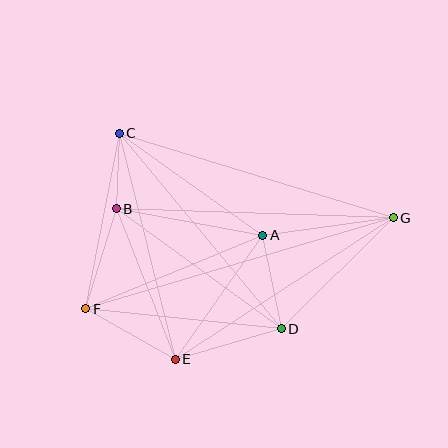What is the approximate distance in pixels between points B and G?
The distance between B and G is approximately 277 pixels.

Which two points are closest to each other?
Points B and C are closest to each other.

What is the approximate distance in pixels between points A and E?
The distance between A and E is approximately 152 pixels.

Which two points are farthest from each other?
Points F and G are farthest from each other.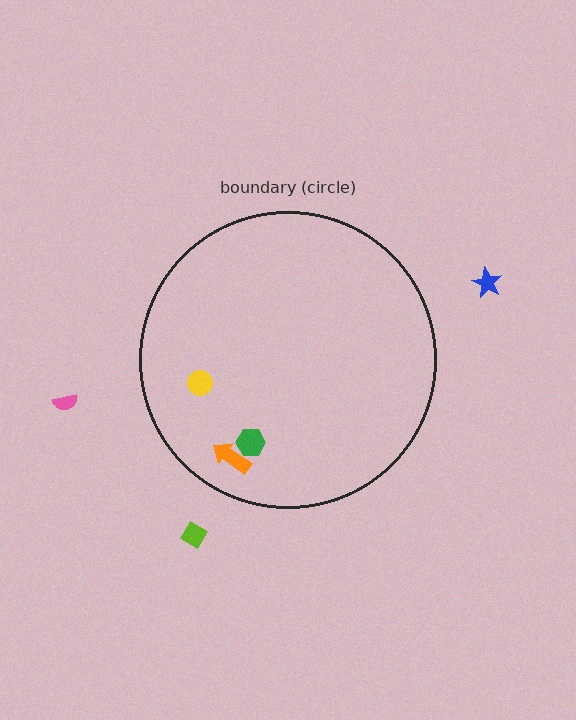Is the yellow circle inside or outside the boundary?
Inside.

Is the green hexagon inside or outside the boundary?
Inside.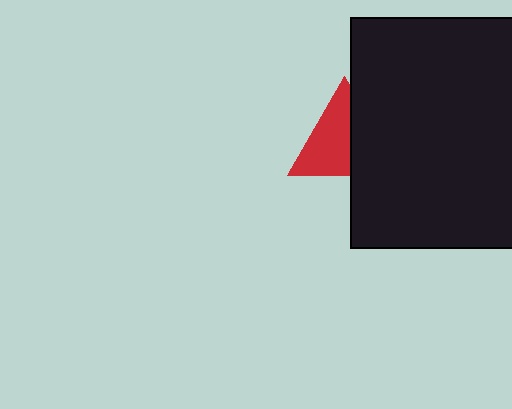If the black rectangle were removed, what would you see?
You would see the complete red triangle.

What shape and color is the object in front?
The object in front is a black rectangle.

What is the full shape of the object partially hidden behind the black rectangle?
The partially hidden object is a red triangle.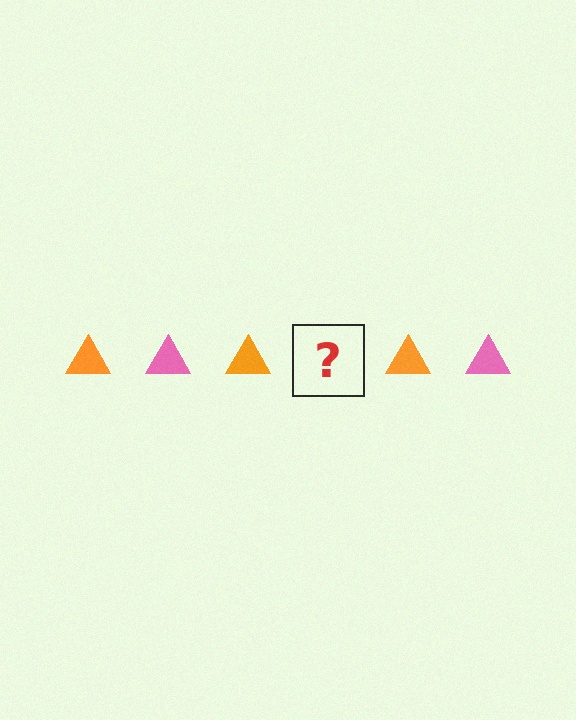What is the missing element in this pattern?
The missing element is a pink triangle.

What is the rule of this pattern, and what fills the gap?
The rule is that the pattern cycles through orange, pink triangles. The gap should be filled with a pink triangle.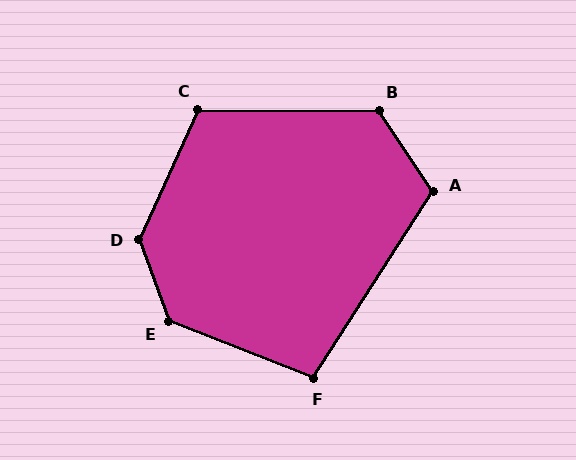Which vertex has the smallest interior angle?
F, at approximately 101 degrees.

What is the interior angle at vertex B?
Approximately 124 degrees (obtuse).